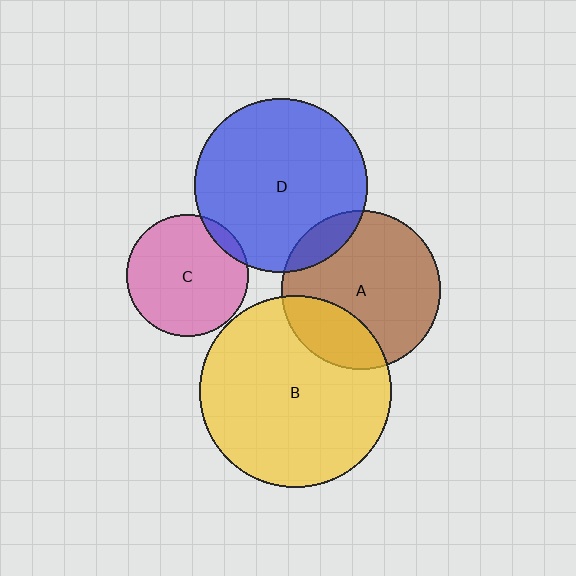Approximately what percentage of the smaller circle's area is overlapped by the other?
Approximately 5%.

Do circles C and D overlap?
Yes.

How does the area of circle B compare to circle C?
Approximately 2.4 times.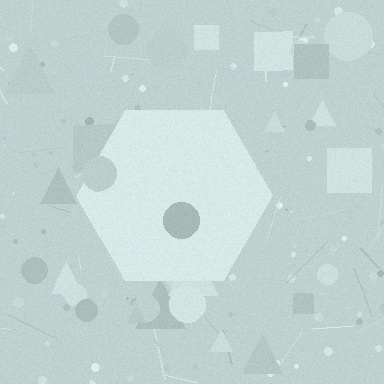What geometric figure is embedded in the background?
A hexagon is embedded in the background.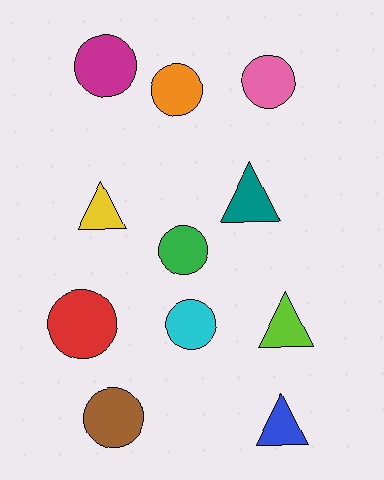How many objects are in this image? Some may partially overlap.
There are 11 objects.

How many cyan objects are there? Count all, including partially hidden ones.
There is 1 cyan object.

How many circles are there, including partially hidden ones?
There are 7 circles.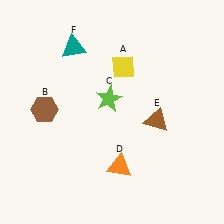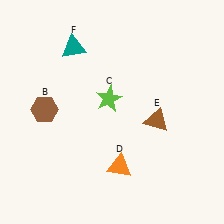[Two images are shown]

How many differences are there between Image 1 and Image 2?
There is 1 difference between the two images.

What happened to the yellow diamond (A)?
The yellow diamond (A) was removed in Image 2. It was in the top-right area of Image 1.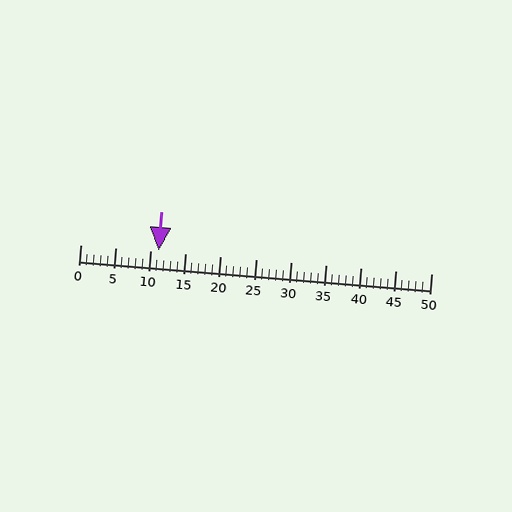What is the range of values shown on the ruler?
The ruler shows values from 0 to 50.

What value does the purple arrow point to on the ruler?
The purple arrow points to approximately 11.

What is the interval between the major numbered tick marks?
The major tick marks are spaced 5 units apart.